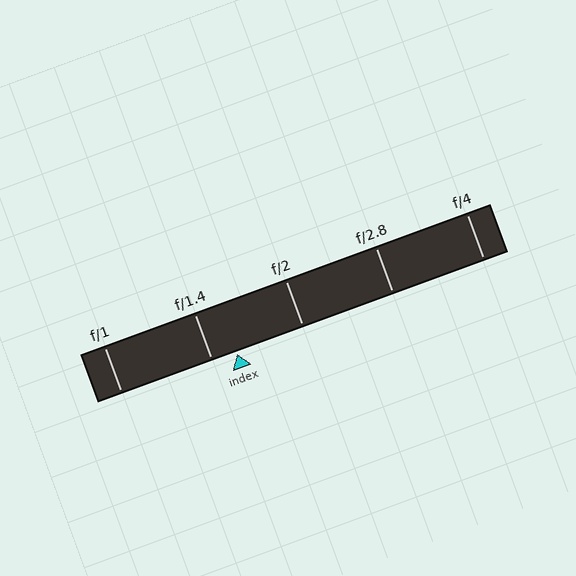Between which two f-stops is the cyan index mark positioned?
The index mark is between f/1.4 and f/2.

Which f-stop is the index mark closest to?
The index mark is closest to f/1.4.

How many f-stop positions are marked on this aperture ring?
There are 5 f-stop positions marked.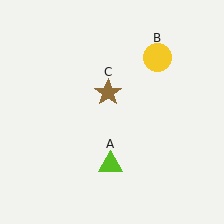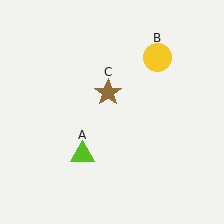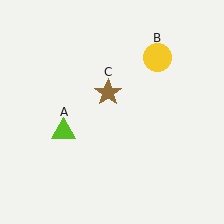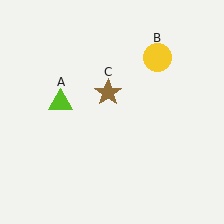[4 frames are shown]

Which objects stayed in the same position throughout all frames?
Yellow circle (object B) and brown star (object C) remained stationary.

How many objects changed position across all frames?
1 object changed position: lime triangle (object A).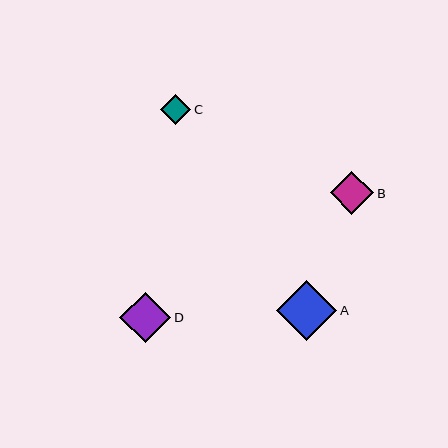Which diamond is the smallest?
Diamond C is the smallest with a size of approximately 30 pixels.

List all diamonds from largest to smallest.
From largest to smallest: A, D, B, C.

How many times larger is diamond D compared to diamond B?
Diamond D is approximately 1.2 times the size of diamond B.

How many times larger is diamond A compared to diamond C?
Diamond A is approximately 2.0 times the size of diamond C.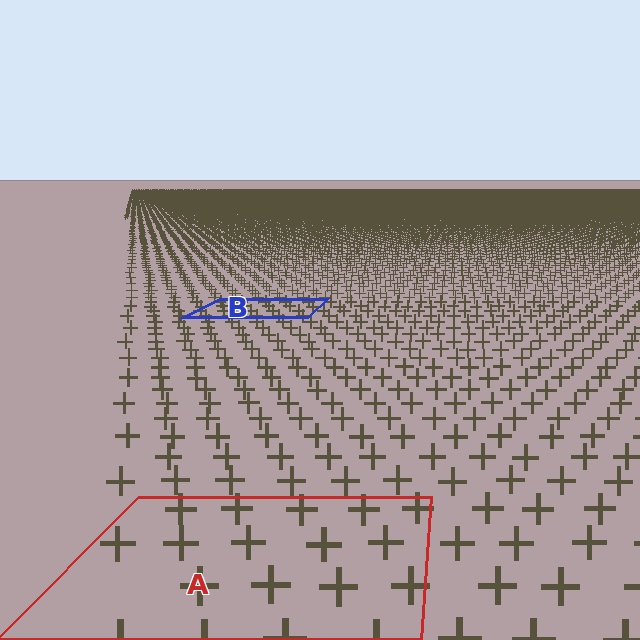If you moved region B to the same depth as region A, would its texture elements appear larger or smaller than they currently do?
They would appear larger. At a closer depth, the same texture elements are projected at a bigger on-screen size.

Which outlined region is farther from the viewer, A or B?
Region B is farther from the viewer — the texture elements inside it appear smaller and more densely packed.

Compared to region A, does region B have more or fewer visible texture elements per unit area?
Region B has more texture elements per unit area — they are packed more densely because it is farther away.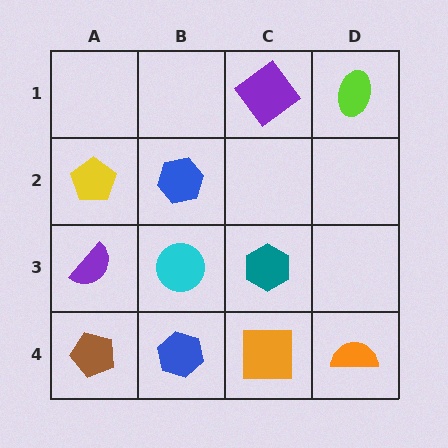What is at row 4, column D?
An orange semicircle.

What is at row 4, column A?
A brown pentagon.